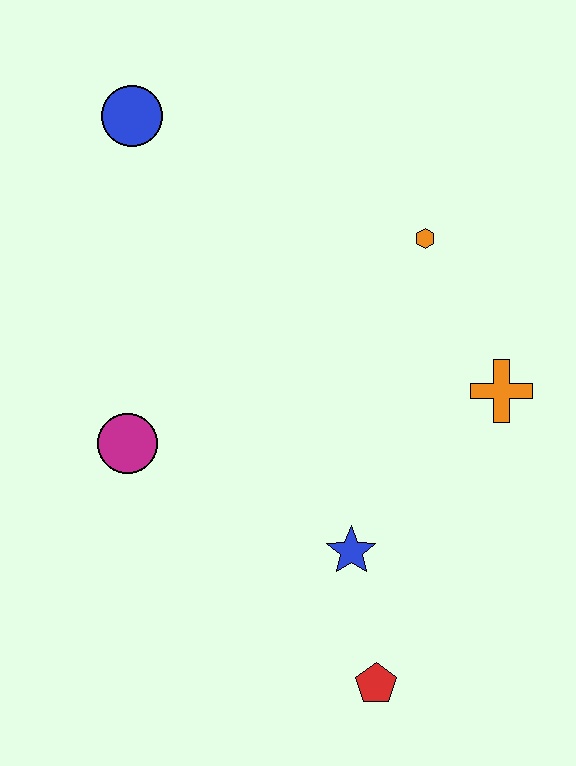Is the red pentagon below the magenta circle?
Yes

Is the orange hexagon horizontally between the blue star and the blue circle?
No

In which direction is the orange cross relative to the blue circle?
The orange cross is to the right of the blue circle.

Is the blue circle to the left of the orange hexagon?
Yes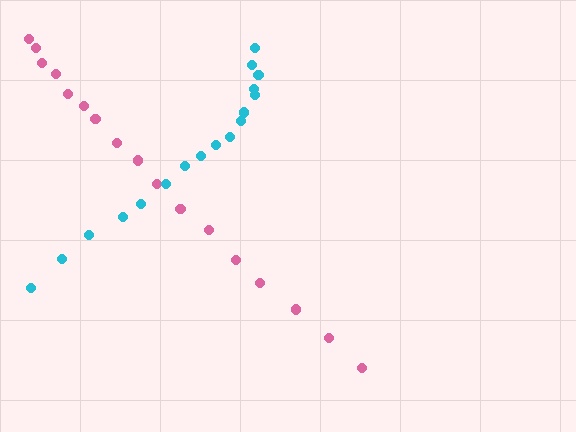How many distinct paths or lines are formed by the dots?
There are 2 distinct paths.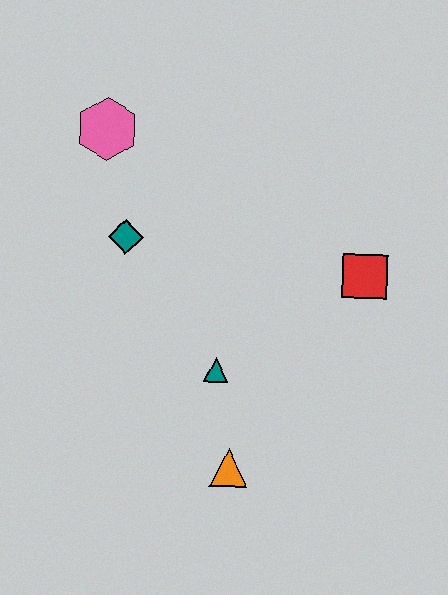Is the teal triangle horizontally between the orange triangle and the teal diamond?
Yes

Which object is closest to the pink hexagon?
The teal diamond is closest to the pink hexagon.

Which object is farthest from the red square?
The pink hexagon is farthest from the red square.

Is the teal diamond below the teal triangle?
No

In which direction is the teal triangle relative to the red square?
The teal triangle is to the left of the red square.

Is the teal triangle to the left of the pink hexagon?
No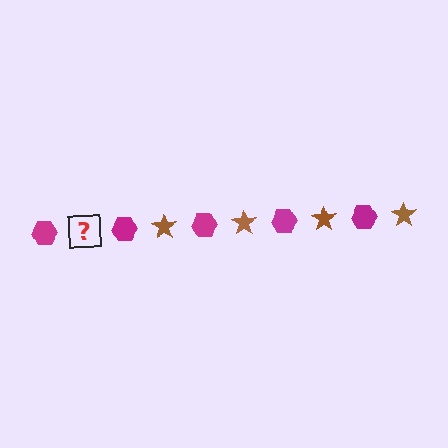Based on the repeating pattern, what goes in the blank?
The blank should be a brown star.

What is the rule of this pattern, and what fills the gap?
The rule is that the pattern alternates between magenta hexagon and brown star. The gap should be filled with a brown star.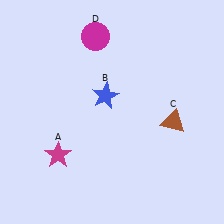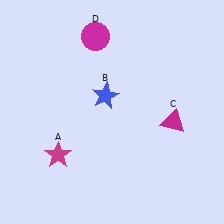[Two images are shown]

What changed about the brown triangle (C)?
In Image 1, C is brown. In Image 2, it changed to magenta.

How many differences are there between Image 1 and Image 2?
There is 1 difference between the two images.